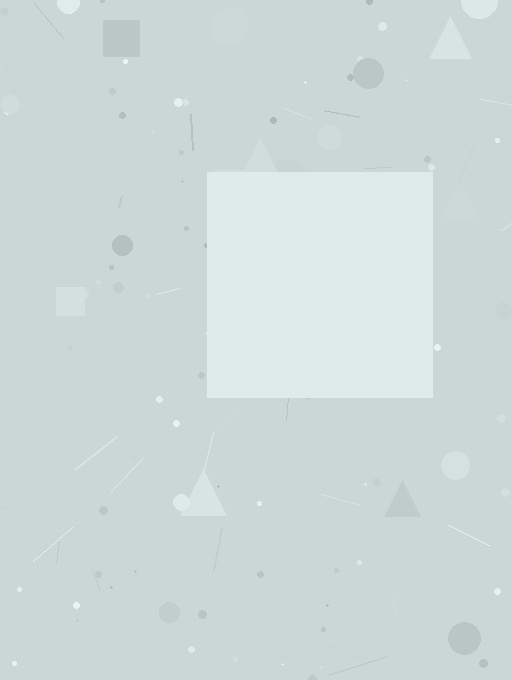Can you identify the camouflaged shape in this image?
The camouflaged shape is a square.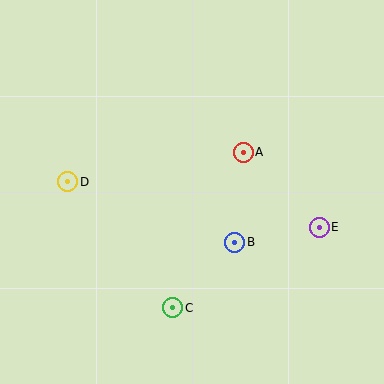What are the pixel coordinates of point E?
Point E is at (319, 227).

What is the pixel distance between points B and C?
The distance between B and C is 90 pixels.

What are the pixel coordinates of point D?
Point D is at (68, 182).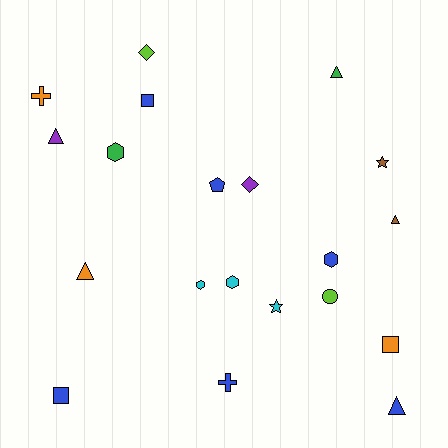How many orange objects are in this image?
There are 3 orange objects.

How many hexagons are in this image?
There are 4 hexagons.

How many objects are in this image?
There are 20 objects.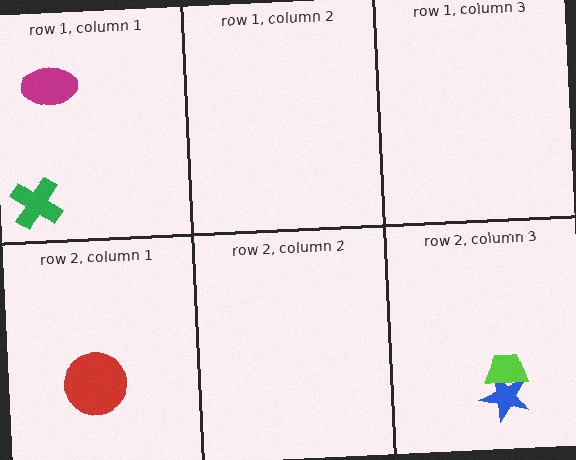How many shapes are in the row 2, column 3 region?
2.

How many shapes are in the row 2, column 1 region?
1.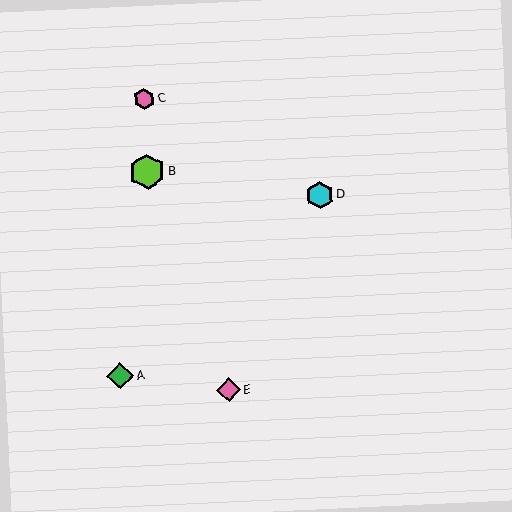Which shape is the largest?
The lime hexagon (labeled B) is the largest.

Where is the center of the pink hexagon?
The center of the pink hexagon is at (144, 99).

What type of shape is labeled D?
Shape D is a cyan hexagon.